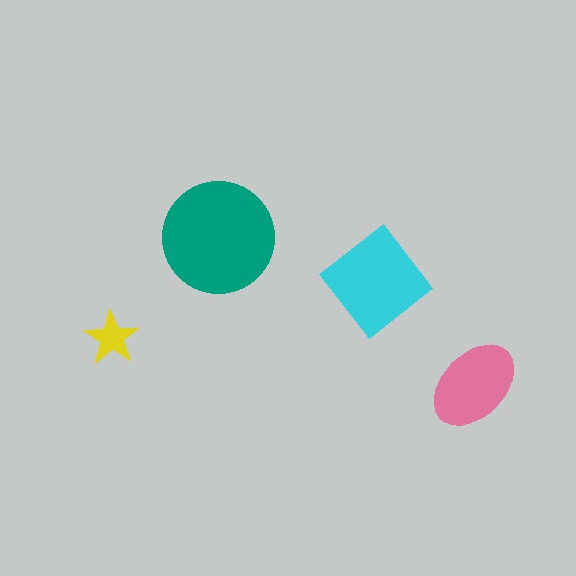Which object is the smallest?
The yellow star.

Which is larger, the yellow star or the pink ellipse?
The pink ellipse.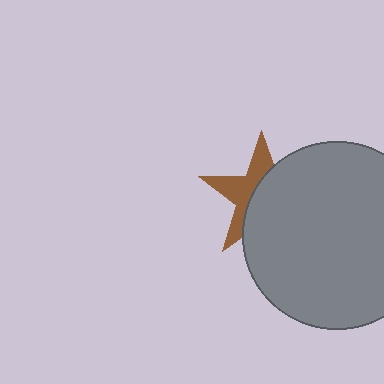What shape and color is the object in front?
The object in front is a gray circle.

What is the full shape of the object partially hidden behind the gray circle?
The partially hidden object is a brown star.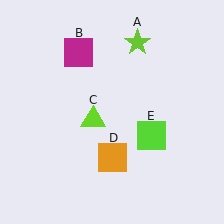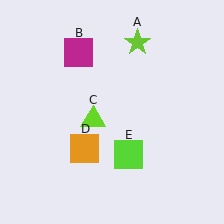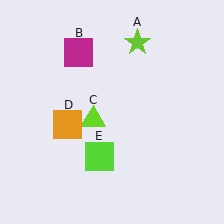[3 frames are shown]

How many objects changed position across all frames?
2 objects changed position: orange square (object D), lime square (object E).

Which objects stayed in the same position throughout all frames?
Lime star (object A) and magenta square (object B) and lime triangle (object C) remained stationary.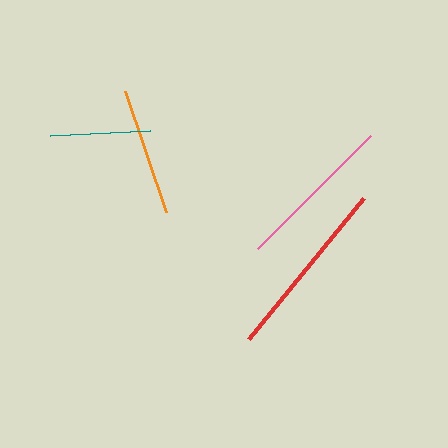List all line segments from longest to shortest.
From longest to shortest: red, pink, orange, teal.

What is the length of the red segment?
The red segment is approximately 182 pixels long.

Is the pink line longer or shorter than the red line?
The red line is longer than the pink line.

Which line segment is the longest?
The red line is the longest at approximately 182 pixels.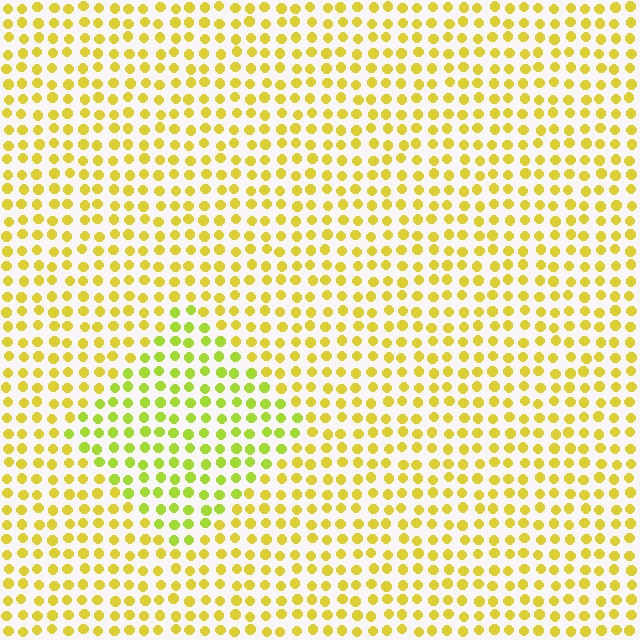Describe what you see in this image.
The image is filled with small yellow elements in a uniform arrangement. A diamond-shaped region is visible where the elements are tinted to a slightly different hue, forming a subtle color boundary.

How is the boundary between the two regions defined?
The boundary is defined purely by a slight shift in hue (about 25 degrees). Spacing, size, and orientation are identical on both sides.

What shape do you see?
I see a diamond.